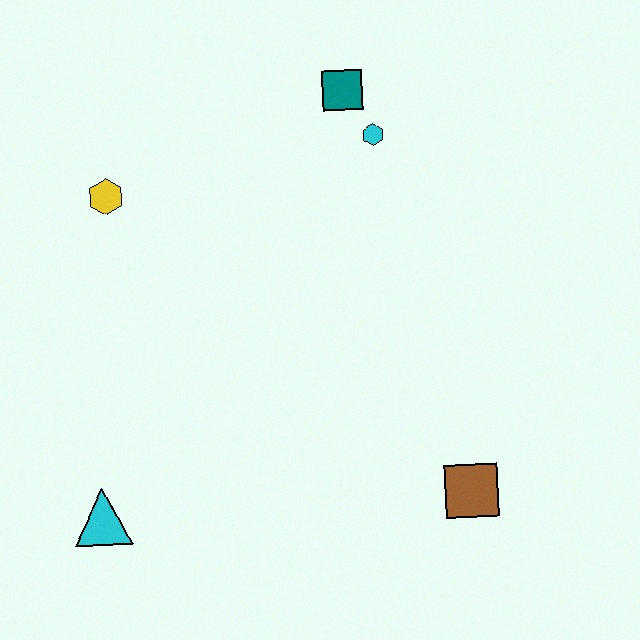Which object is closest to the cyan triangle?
The yellow hexagon is closest to the cyan triangle.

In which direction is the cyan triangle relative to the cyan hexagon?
The cyan triangle is below the cyan hexagon.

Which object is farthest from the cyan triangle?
The teal square is farthest from the cyan triangle.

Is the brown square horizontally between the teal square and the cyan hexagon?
No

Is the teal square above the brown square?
Yes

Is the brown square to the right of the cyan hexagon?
Yes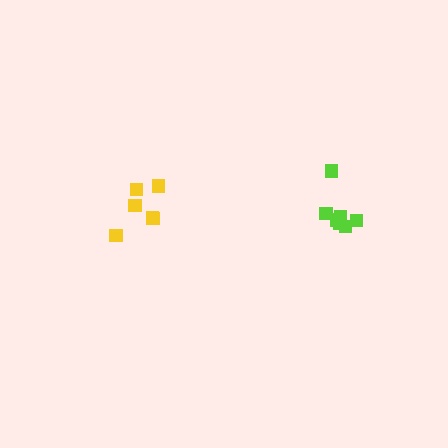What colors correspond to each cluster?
The clusters are colored: yellow, lime.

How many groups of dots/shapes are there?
There are 2 groups.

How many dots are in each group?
Group 1: 6 dots, Group 2: 7 dots (13 total).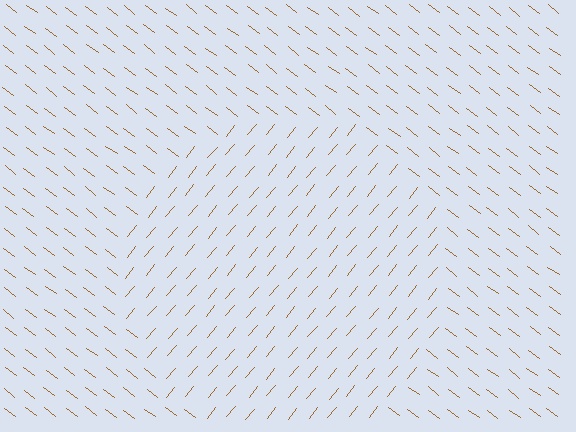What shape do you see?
I see a circle.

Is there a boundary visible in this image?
Yes, there is a texture boundary formed by a change in line orientation.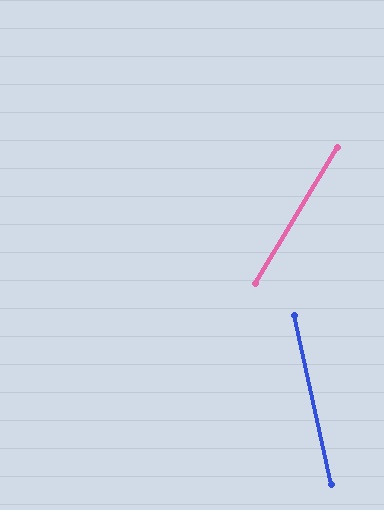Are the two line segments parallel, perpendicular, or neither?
Neither parallel nor perpendicular — they differ by about 43°.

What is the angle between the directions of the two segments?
Approximately 43 degrees.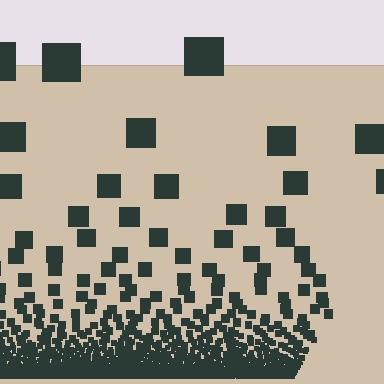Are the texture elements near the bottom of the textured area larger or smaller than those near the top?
Smaller. The gradient is inverted — elements near the bottom are smaller and denser.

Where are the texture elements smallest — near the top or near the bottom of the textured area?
Near the bottom.